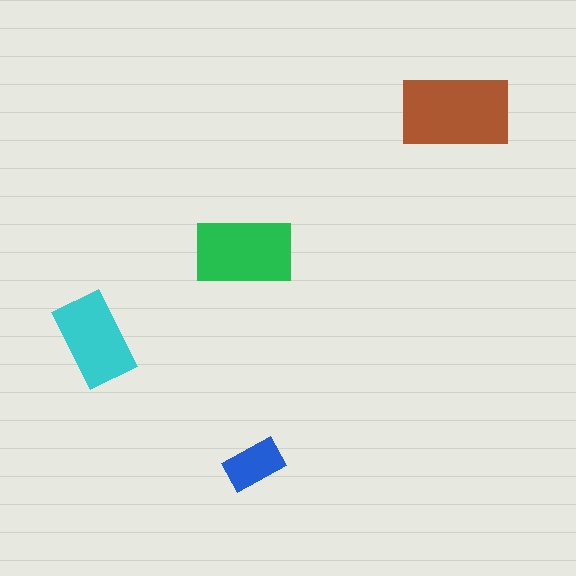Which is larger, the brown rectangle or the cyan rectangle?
The brown one.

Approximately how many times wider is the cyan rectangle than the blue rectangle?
About 1.5 times wider.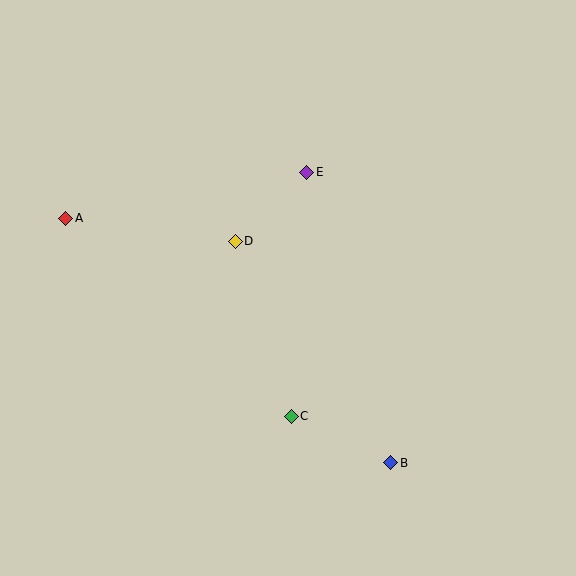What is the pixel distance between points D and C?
The distance between D and C is 184 pixels.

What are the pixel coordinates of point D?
Point D is at (235, 241).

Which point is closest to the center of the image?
Point D at (235, 241) is closest to the center.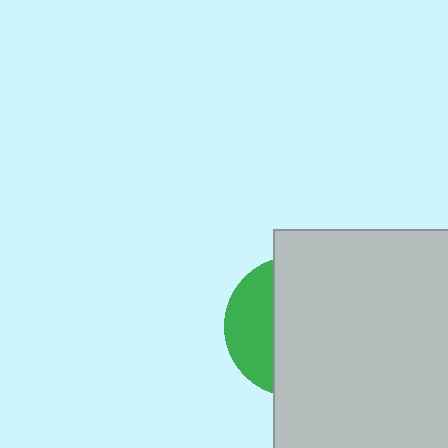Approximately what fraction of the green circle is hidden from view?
Roughly 69% of the green circle is hidden behind the light gray rectangle.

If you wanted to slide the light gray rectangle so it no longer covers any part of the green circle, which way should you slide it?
Slide it right — that is the most direct way to separate the two shapes.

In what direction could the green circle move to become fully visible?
The green circle could move left. That would shift it out from behind the light gray rectangle entirely.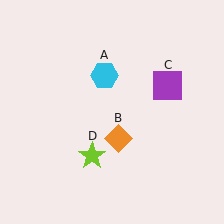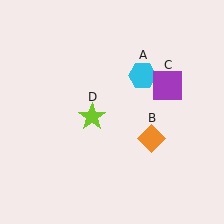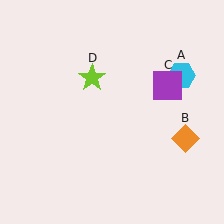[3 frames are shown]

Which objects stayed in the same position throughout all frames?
Purple square (object C) remained stationary.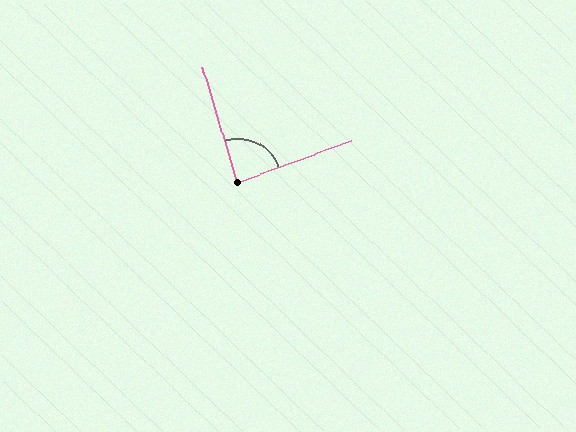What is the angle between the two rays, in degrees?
Approximately 87 degrees.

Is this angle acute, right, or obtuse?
It is approximately a right angle.